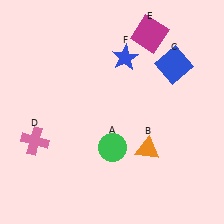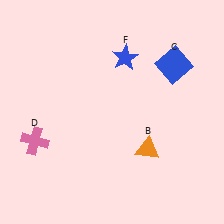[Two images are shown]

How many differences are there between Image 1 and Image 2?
There are 2 differences between the two images.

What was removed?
The magenta square (E), the green circle (A) were removed in Image 2.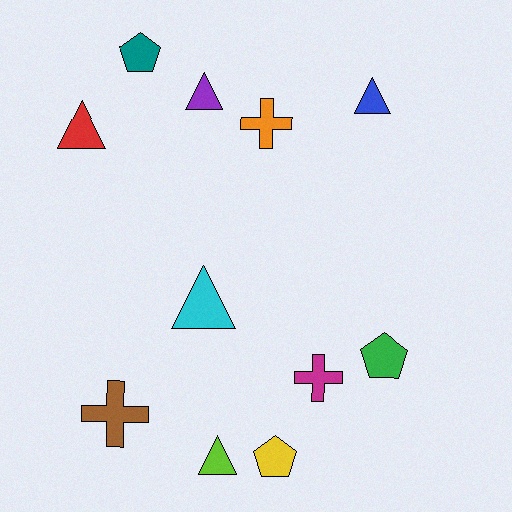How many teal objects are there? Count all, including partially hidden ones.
There is 1 teal object.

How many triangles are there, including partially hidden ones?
There are 5 triangles.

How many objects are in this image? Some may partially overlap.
There are 11 objects.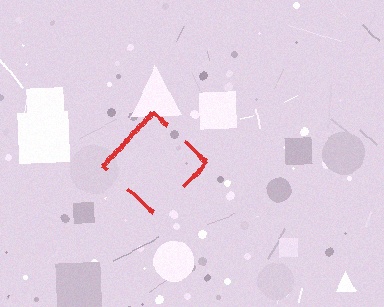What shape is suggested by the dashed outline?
The dashed outline suggests a diamond.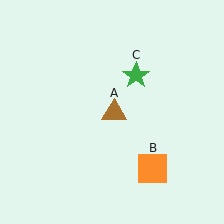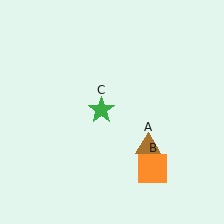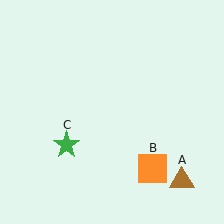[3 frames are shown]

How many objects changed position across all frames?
2 objects changed position: brown triangle (object A), green star (object C).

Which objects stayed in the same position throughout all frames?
Orange square (object B) remained stationary.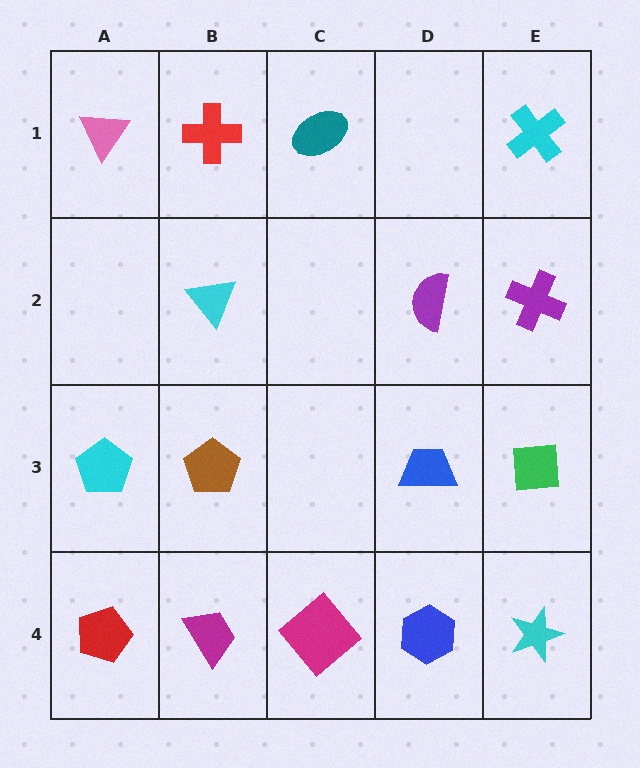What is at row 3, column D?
A blue trapezoid.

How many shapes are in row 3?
4 shapes.